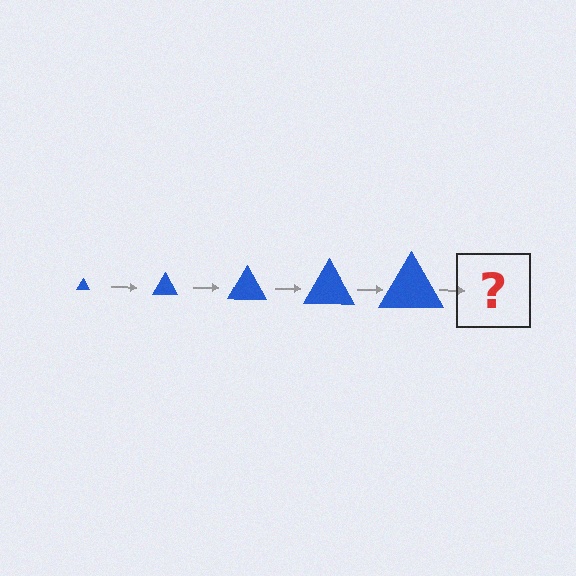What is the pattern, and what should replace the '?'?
The pattern is that the triangle gets progressively larger each step. The '?' should be a blue triangle, larger than the previous one.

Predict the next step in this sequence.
The next step is a blue triangle, larger than the previous one.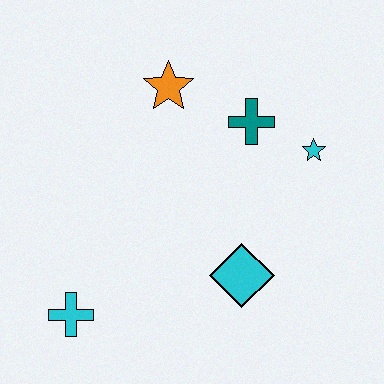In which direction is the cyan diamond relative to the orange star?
The cyan diamond is below the orange star.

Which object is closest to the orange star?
The teal cross is closest to the orange star.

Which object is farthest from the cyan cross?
The cyan star is farthest from the cyan cross.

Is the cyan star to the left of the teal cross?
No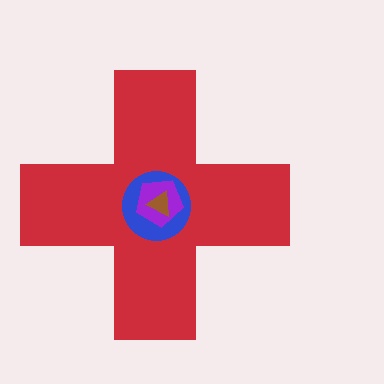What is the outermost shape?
The red cross.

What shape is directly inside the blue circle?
The purple pentagon.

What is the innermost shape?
The brown triangle.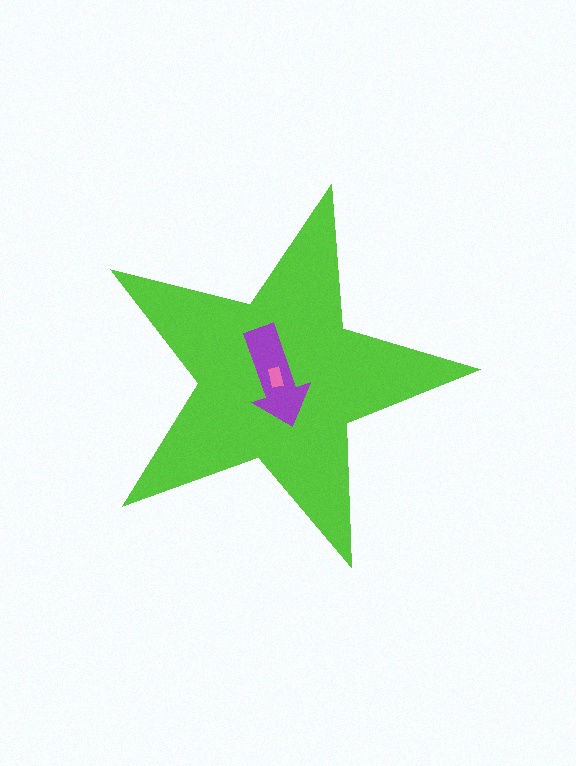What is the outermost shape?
The lime star.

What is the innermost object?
The pink rectangle.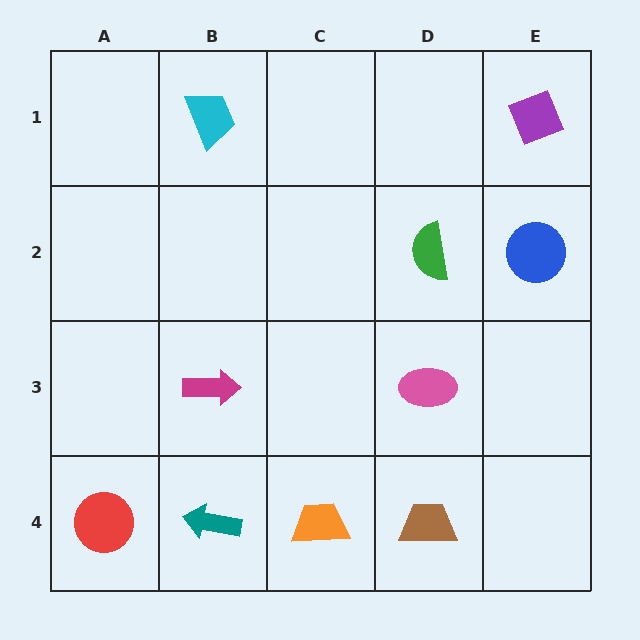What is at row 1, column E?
A purple diamond.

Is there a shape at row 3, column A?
No, that cell is empty.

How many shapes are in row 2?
2 shapes.